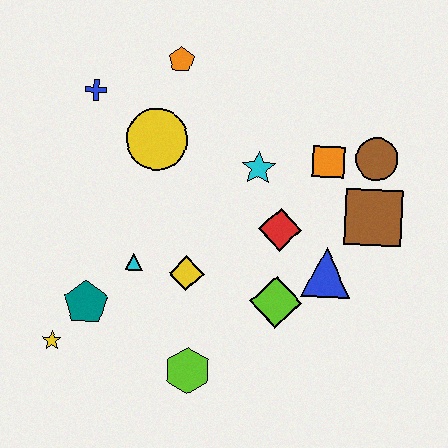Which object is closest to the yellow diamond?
The cyan triangle is closest to the yellow diamond.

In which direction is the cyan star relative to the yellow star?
The cyan star is to the right of the yellow star.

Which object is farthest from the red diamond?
The yellow star is farthest from the red diamond.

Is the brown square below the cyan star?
Yes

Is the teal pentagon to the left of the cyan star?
Yes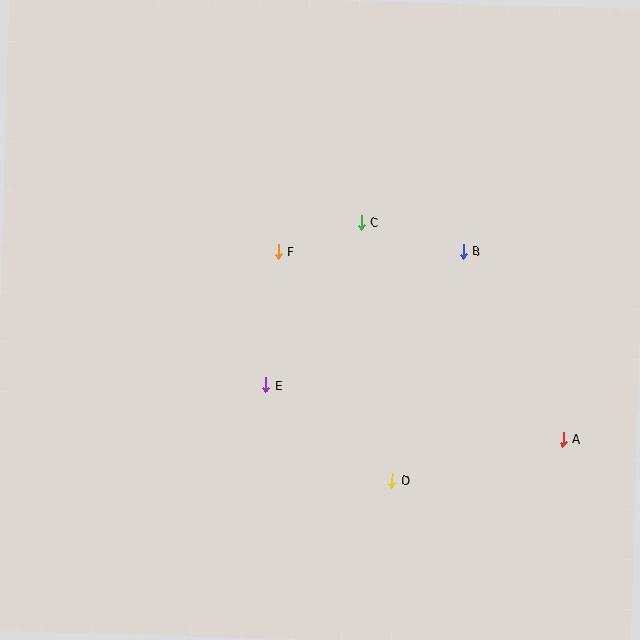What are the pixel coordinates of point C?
Point C is at (361, 222).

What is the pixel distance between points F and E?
The distance between F and E is 134 pixels.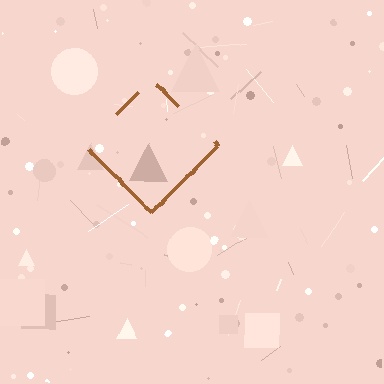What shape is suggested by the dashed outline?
The dashed outline suggests a diamond.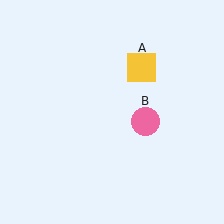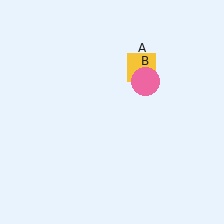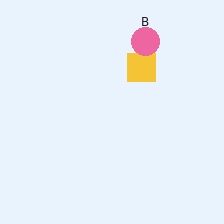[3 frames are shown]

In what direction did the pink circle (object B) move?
The pink circle (object B) moved up.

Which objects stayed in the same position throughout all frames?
Yellow square (object A) remained stationary.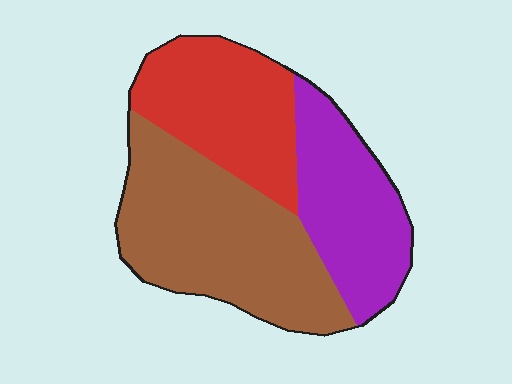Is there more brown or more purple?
Brown.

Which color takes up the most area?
Brown, at roughly 45%.